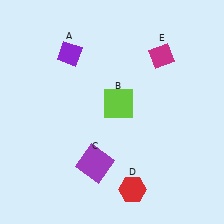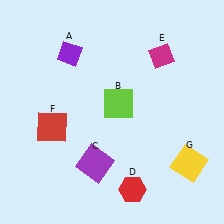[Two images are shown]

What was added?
A red square (F), a yellow square (G) were added in Image 2.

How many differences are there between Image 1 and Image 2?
There are 2 differences between the two images.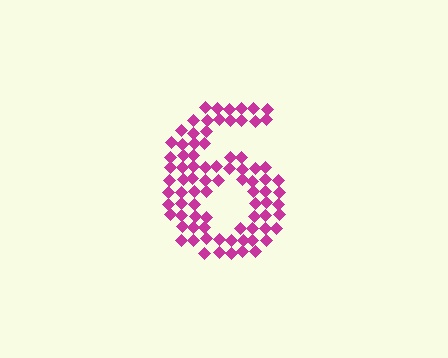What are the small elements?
The small elements are diamonds.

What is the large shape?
The large shape is the digit 6.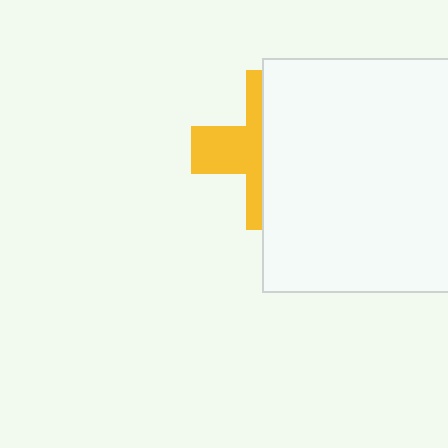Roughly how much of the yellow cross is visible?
A small part of it is visible (roughly 39%).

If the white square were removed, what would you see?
You would see the complete yellow cross.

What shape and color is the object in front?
The object in front is a white square.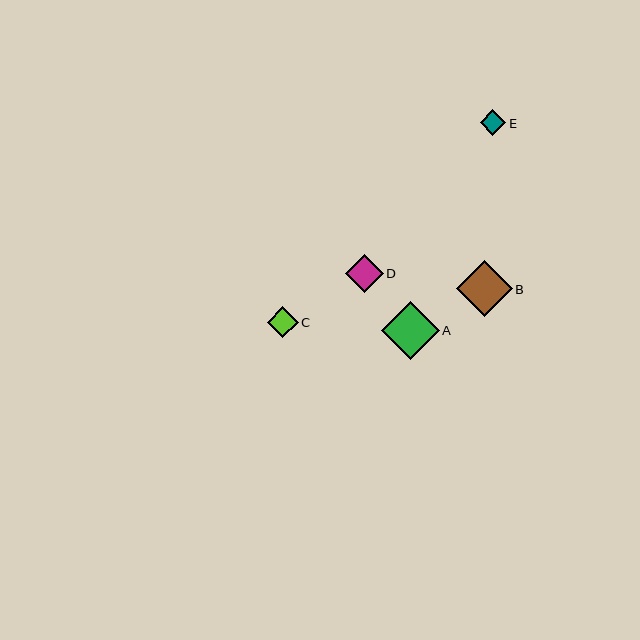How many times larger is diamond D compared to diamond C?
Diamond D is approximately 1.2 times the size of diamond C.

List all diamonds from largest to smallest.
From largest to smallest: A, B, D, C, E.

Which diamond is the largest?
Diamond A is the largest with a size of approximately 58 pixels.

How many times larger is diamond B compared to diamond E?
Diamond B is approximately 2.1 times the size of diamond E.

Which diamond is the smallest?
Diamond E is the smallest with a size of approximately 26 pixels.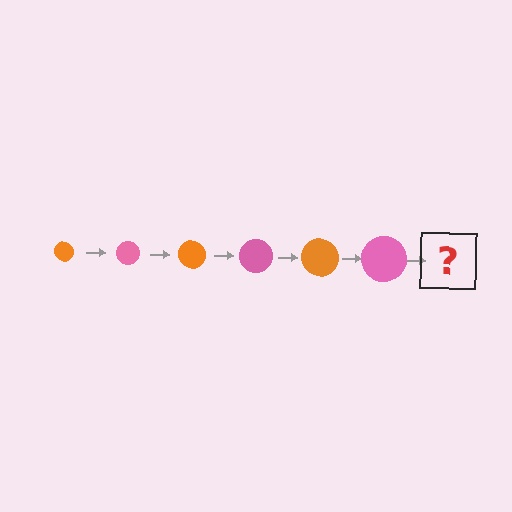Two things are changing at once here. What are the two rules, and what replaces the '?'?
The two rules are that the circle grows larger each step and the color cycles through orange and pink. The '?' should be an orange circle, larger than the previous one.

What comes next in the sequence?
The next element should be an orange circle, larger than the previous one.